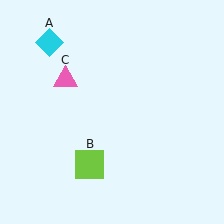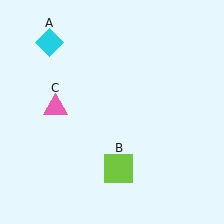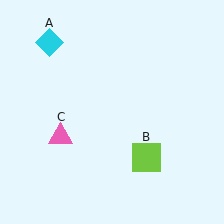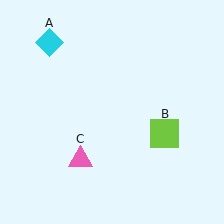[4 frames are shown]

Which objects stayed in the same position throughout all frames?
Cyan diamond (object A) remained stationary.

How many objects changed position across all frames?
2 objects changed position: lime square (object B), pink triangle (object C).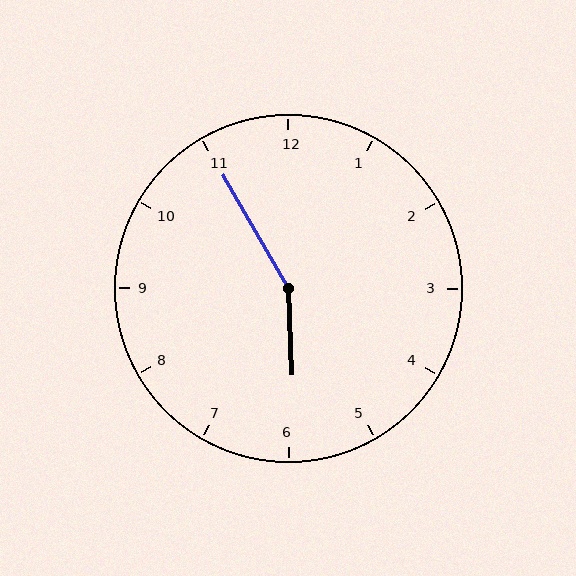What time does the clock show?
5:55.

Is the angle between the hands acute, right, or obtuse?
It is obtuse.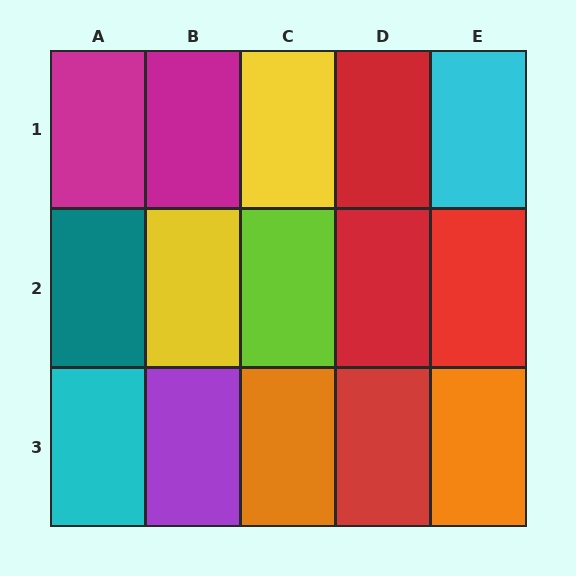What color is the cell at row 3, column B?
Purple.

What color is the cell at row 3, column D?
Red.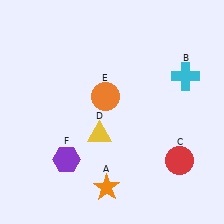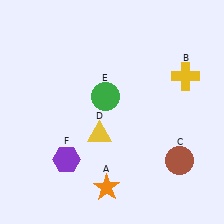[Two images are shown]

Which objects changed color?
B changed from cyan to yellow. C changed from red to brown. E changed from orange to green.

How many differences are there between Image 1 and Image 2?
There are 3 differences between the two images.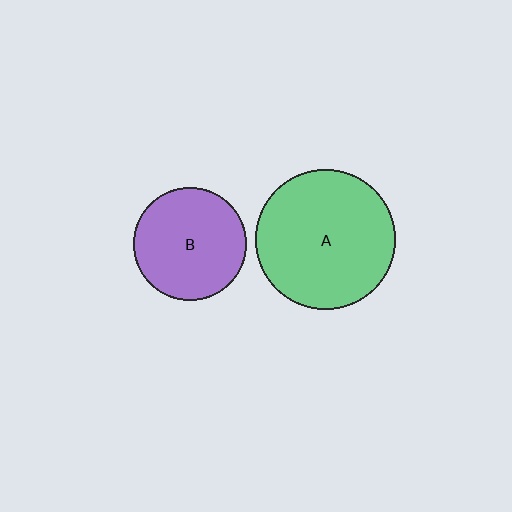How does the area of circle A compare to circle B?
Approximately 1.5 times.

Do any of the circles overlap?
No, none of the circles overlap.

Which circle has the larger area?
Circle A (green).